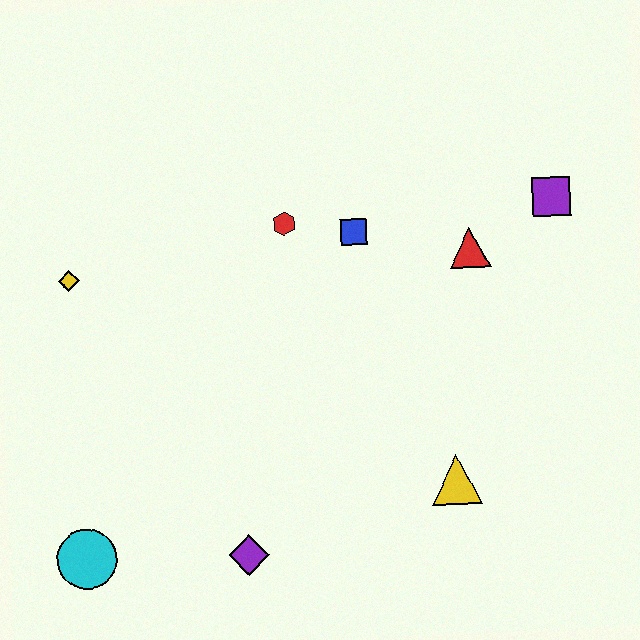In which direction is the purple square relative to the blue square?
The purple square is to the right of the blue square.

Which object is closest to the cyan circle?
The purple diamond is closest to the cyan circle.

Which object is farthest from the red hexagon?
The cyan circle is farthest from the red hexagon.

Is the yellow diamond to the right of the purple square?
No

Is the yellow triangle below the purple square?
Yes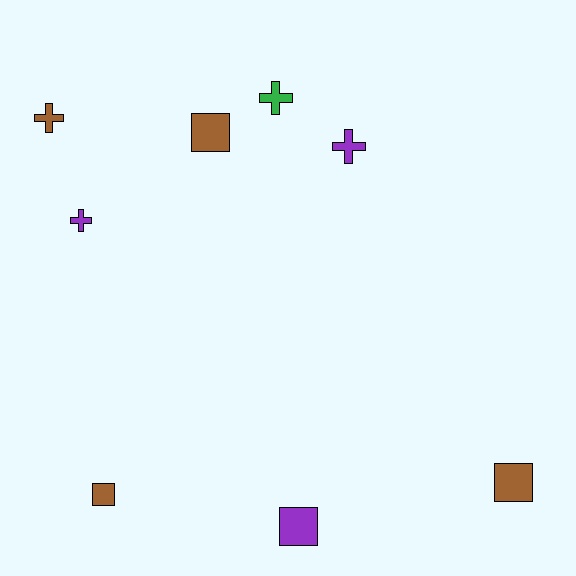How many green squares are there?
There are no green squares.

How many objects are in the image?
There are 8 objects.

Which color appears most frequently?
Brown, with 4 objects.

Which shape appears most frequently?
Cross, with 4 objects.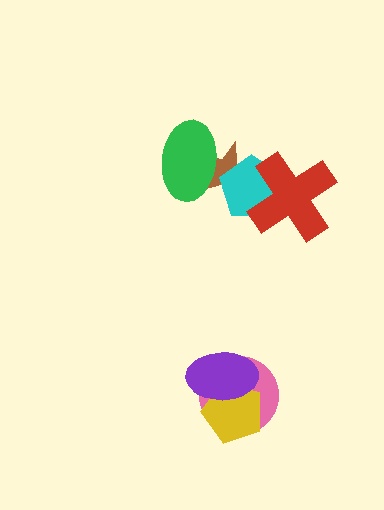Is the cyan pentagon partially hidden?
Yes, it is partially covered by another shape.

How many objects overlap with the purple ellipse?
2 objects overlap with the purple ellipse.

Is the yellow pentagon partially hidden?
Yes, it is partially covered by another shape.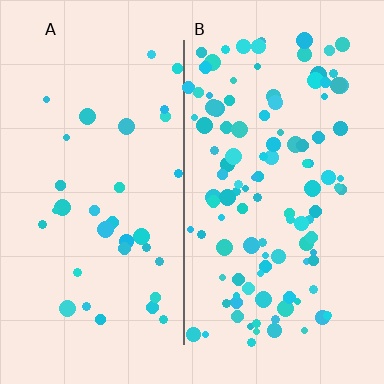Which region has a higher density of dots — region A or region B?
B (the right).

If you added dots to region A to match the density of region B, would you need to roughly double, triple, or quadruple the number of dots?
Approximately triple.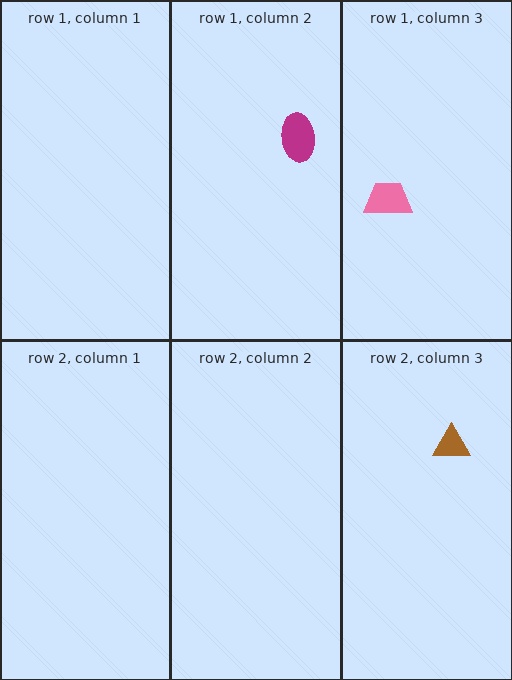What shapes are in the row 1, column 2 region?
The magenta ellipse.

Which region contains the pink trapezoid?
The row 1, column 3 region.